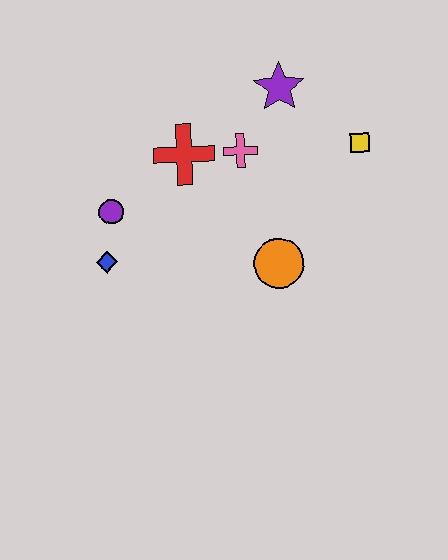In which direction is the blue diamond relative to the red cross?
The blue diamond is below the red cross.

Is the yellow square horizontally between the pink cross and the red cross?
No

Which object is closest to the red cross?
The pink cross is closest to the red cross.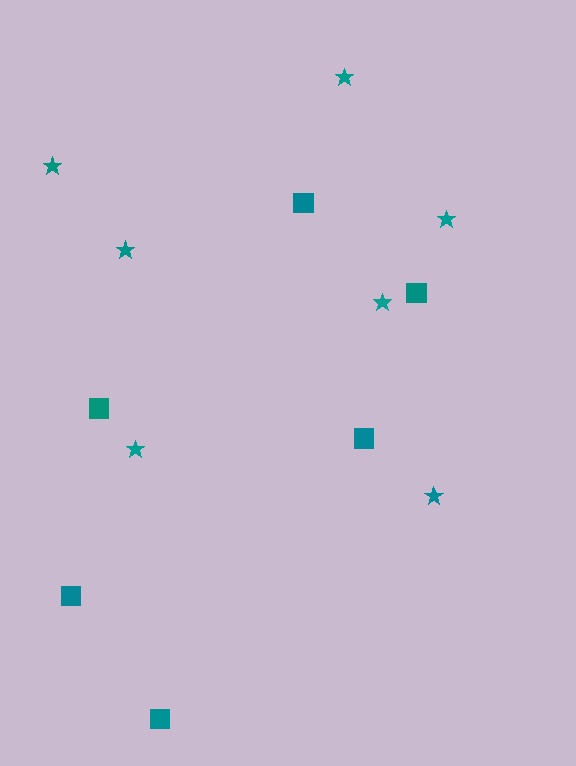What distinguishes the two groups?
There are 2 groups: one group of squares (6) and one group of stars (7).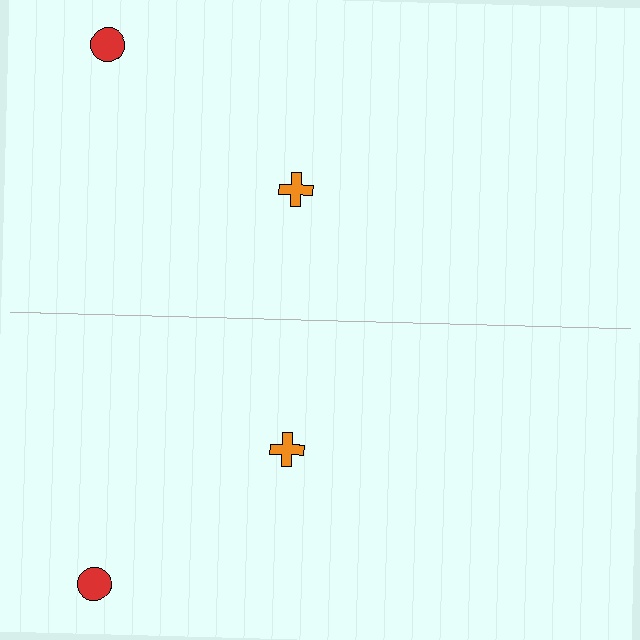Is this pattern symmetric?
Yes, this pattern has bilateral (reflection) symmetry.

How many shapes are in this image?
There are 4 shapes in this image.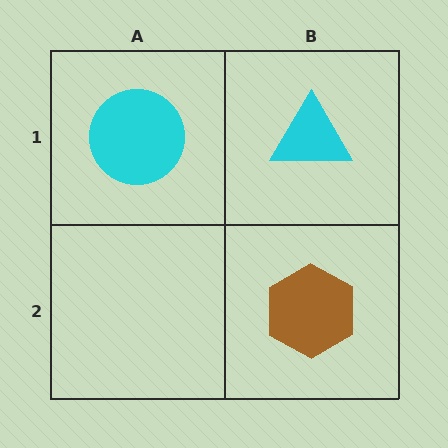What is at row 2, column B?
A brown hexagon.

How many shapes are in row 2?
1 shape.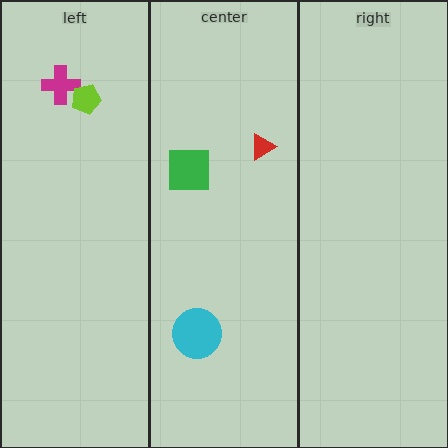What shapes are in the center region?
The cyan circle, the green square, the red triangle.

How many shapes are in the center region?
3.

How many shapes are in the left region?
2.